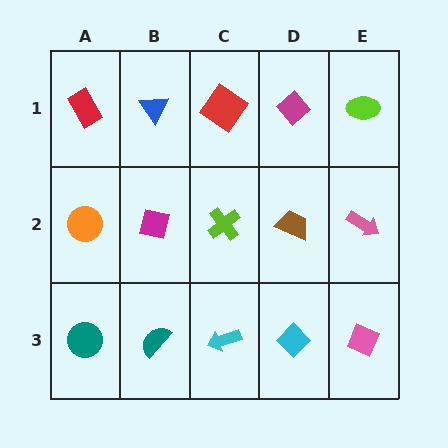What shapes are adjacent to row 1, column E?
A pink arrow (row 2, column E), a magenta diamond (row 1, column D).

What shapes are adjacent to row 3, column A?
An orange circle (row 2, column A), a teal semicircle (row 3, column B).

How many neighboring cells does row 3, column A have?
2.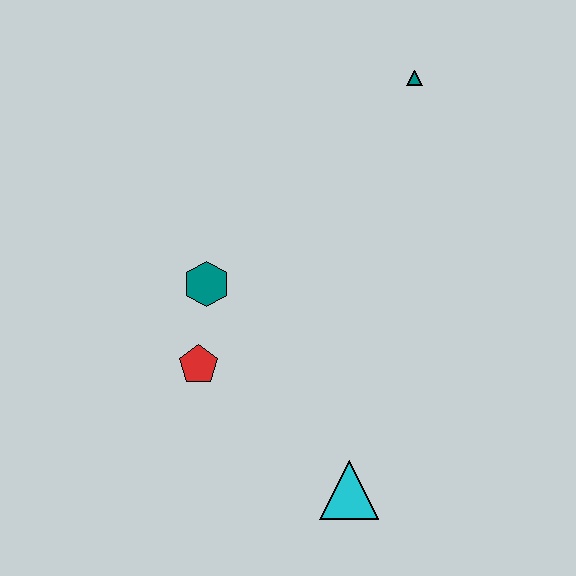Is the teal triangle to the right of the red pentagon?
Yes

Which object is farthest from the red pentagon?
The teal triangle is farthest from the red pentagon.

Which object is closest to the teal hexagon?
The red pentagon is closest to the teal hexagon.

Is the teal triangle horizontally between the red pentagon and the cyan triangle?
No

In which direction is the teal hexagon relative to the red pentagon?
The teal hexagon is above the red pentagon.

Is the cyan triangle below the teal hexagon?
Yes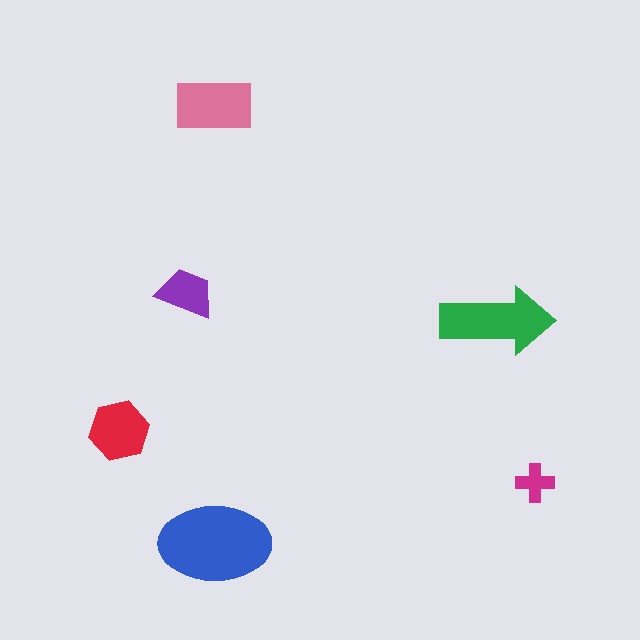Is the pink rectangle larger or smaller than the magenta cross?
Larger.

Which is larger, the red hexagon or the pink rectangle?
The pink rectangle.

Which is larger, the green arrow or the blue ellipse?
The blue ellipse.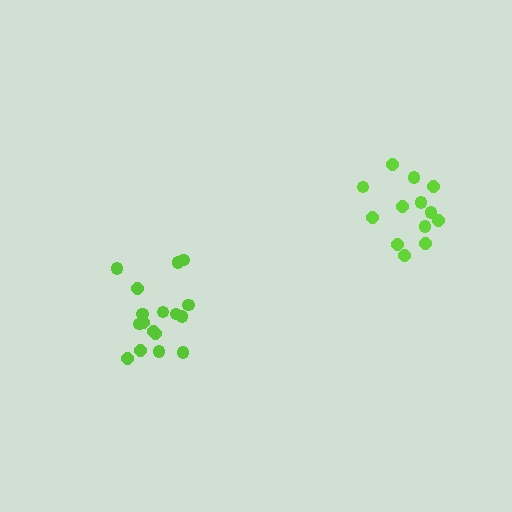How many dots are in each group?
Group 1: 17 dots, Group 2: 13 dots (30 total).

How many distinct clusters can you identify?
There are 2 distinct clusters.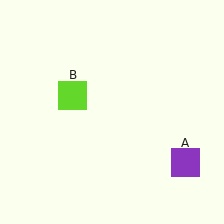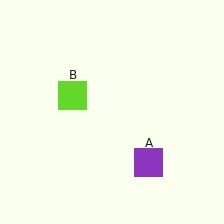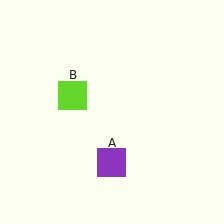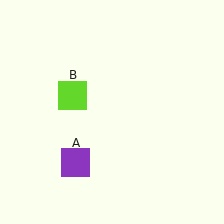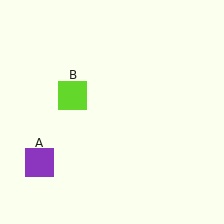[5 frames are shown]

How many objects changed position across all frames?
1 object changed position: purple square (object A).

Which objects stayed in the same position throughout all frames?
Lime square (object B) remained stationary.